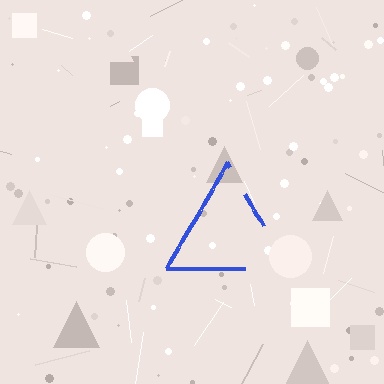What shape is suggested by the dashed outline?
The dashed outline suggests a triangle.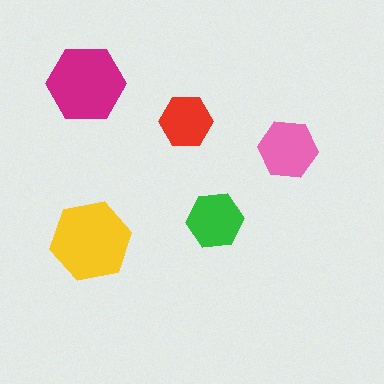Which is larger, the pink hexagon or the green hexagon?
The pink one.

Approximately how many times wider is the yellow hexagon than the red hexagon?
About 1.5 times wider.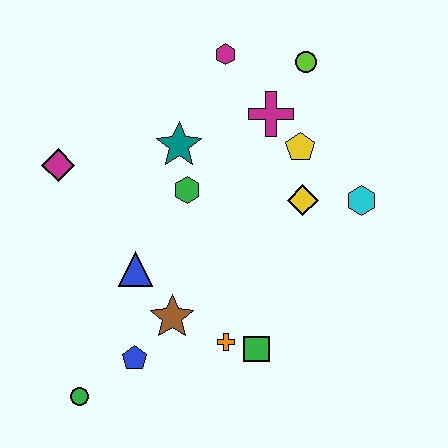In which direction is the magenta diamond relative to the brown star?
The magenta diamond is above the brown star.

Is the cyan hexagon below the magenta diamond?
Yes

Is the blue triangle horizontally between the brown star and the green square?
No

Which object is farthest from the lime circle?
The green circle is farthest from the lime circle.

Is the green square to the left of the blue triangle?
No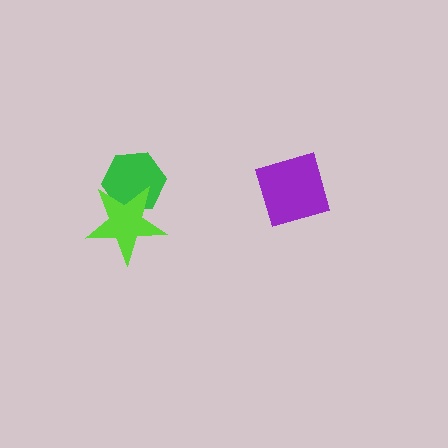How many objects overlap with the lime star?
1 object overlaps with the lime star.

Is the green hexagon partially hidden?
Yes, it is partially covered by another shape.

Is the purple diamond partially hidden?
No, no other shape covers it.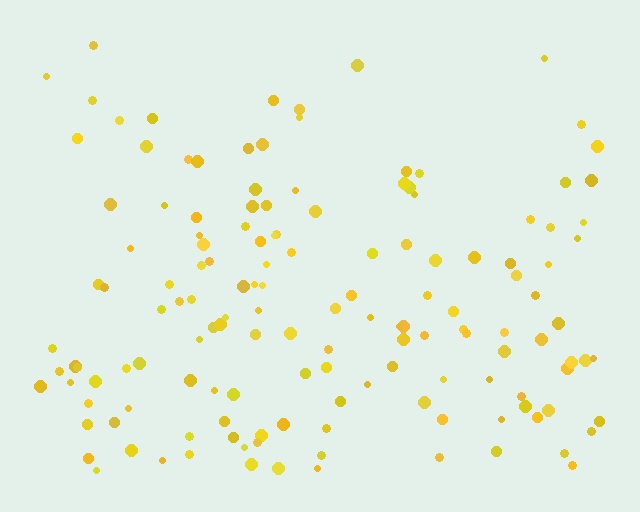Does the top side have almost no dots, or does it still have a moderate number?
Still a moderate number, just noticeably fewer than the bottom.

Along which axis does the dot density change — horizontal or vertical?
Vertical.